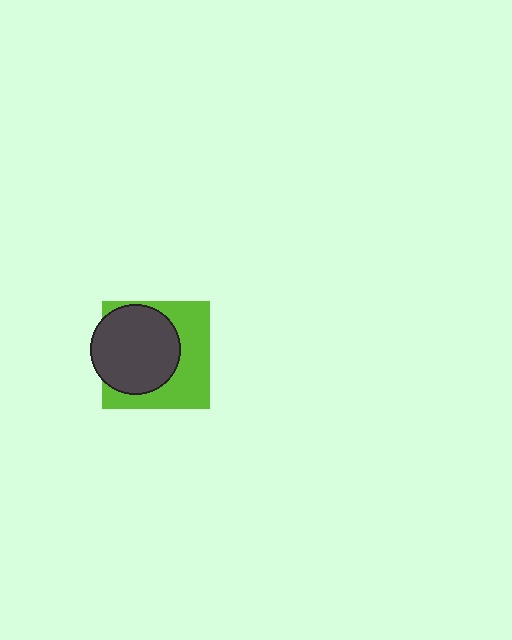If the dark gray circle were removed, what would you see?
You would see the complete lime square.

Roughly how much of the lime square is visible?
About half of it is visible (roughly 48%).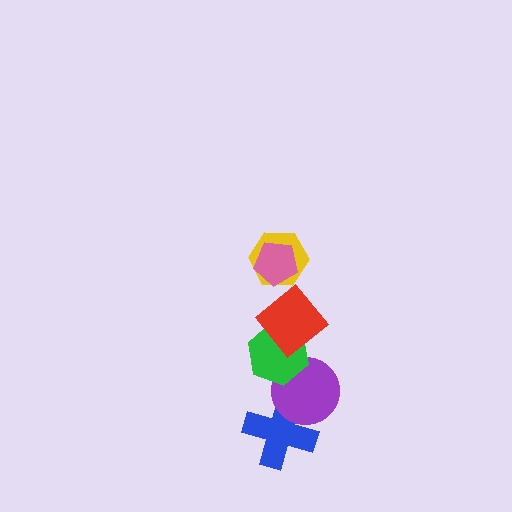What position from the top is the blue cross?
The blue cross is 6th from the top.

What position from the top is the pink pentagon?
The pink pentagon is 1st from the top.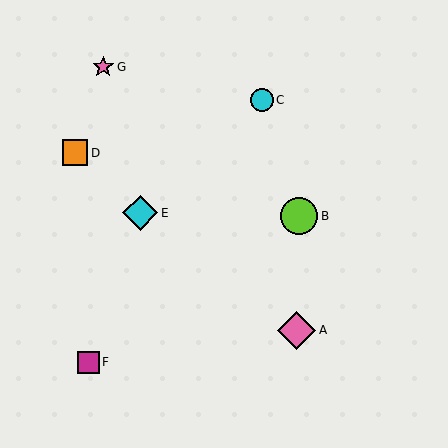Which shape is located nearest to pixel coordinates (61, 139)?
The orange square (labeled D) at (75, 153) is nearest to that location.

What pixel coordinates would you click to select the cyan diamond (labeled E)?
Click at (140, 213) to select the cyan diamond E.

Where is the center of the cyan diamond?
The center of the cyan diamond is at (140, 213).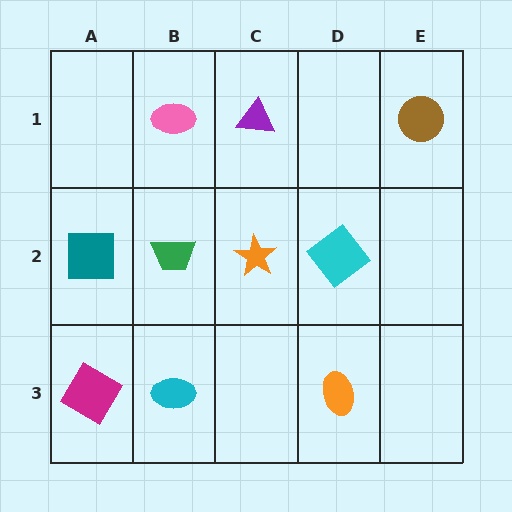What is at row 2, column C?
An orange star.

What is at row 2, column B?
A green trapezoid.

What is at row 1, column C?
A purple triangle.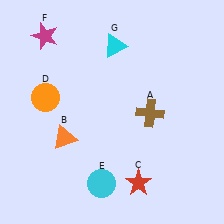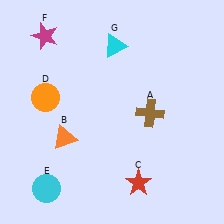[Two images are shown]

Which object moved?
The cyan circle (E) moved left.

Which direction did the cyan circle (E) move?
The cyan circle (E) moved left.